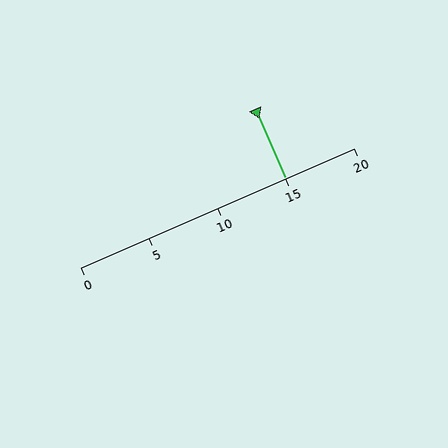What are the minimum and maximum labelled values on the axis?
The axis runs from 0 to 20.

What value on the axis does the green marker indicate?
The marker indicates approximately 15.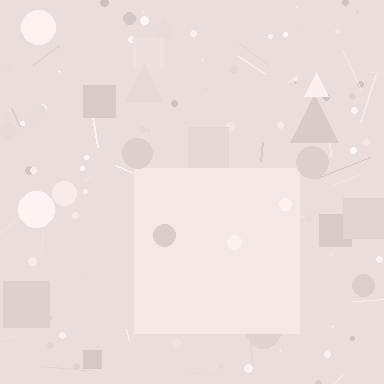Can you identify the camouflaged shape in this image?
The camouflaged shape is a square.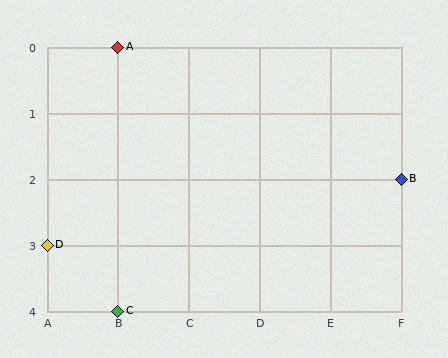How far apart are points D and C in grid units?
Points D and C are 1 column and 1 row apart (about 1.4 grid units diagonally).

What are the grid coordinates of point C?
Point C is at grid coordinates (B, 4).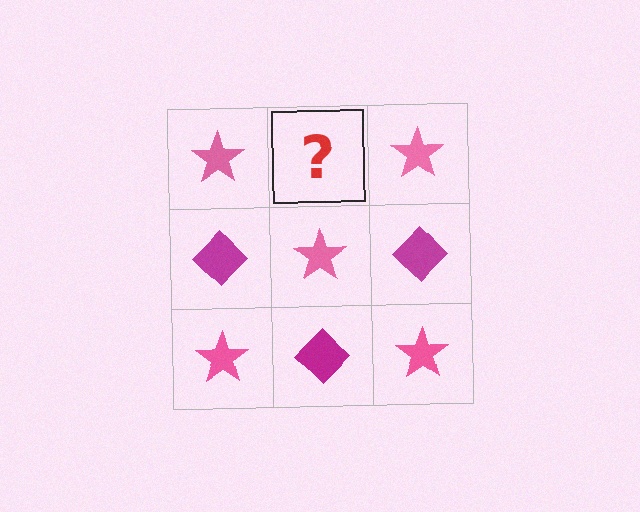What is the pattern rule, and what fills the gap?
The rule is that it alternates pink star and magenta diamond in a checkerboard pattern. The gap should be filled with a magenta diamond.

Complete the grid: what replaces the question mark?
The question mark should be replaced with a magenta diamond.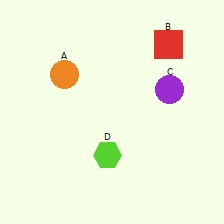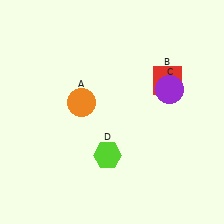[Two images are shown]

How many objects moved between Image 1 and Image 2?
2 objects moved between the two images.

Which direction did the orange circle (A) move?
The orange circle (A) moved down.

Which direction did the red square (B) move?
The red square (B) moved down.